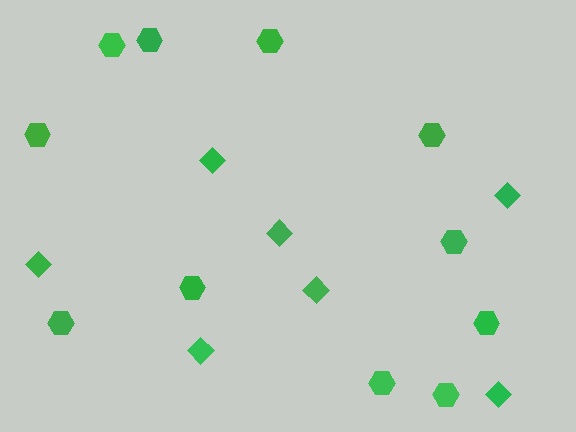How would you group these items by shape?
There are 2 groups: one group of hexagons (11) and one group of diamonds (7).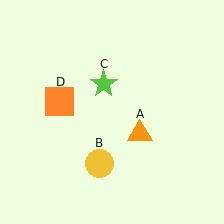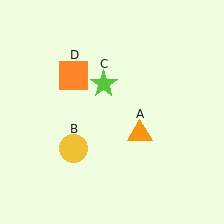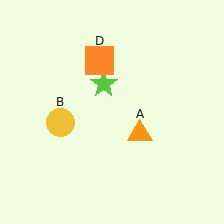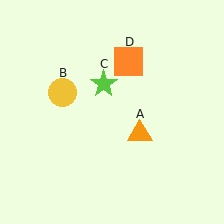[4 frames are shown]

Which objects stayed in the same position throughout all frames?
Orange triangle (object A) and lime star (object C) remained stationary.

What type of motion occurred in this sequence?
The yellow circle (object B), orange square (object D) rotated clockwise around the center of the scene.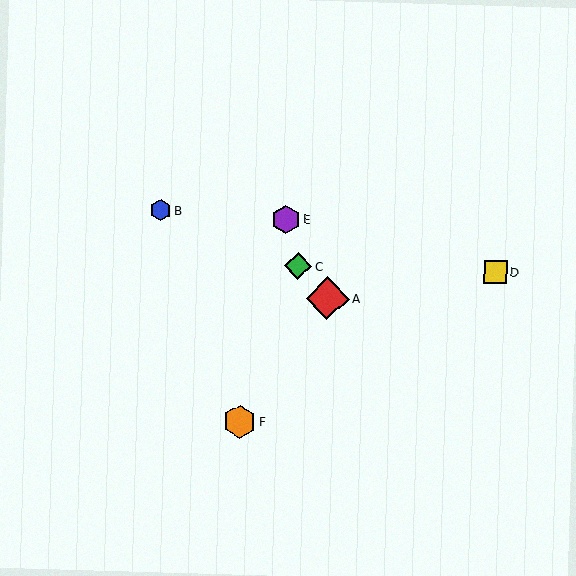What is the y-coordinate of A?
Object A is at y≈298.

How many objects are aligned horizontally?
2 objects (C, D) are aligned horizontally.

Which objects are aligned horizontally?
Objects C, D are aligned horizontally.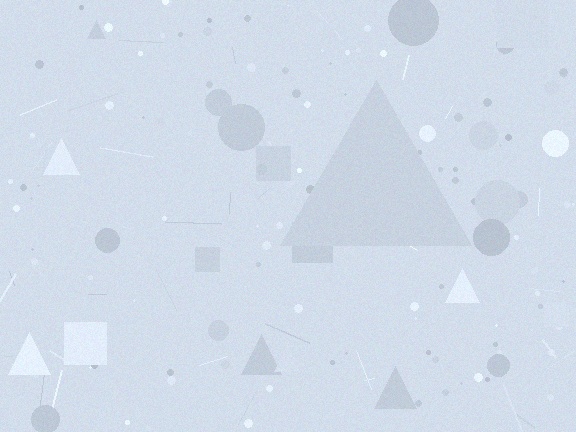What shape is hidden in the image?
A triangle is hidden in the image.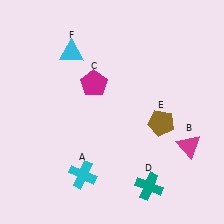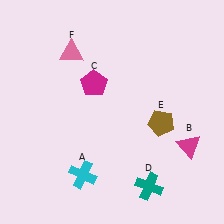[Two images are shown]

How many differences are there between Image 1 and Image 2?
There is 1 difference between the two images.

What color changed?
The triangle (F) changed from cyan in Image 1 to pink in Image 2.